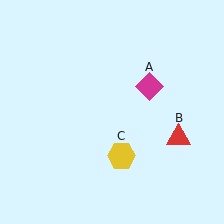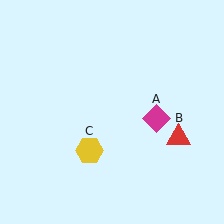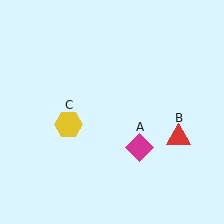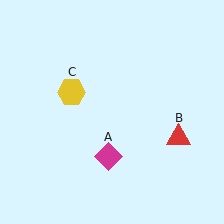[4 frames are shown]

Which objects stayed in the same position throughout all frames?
Red triangle (object B) remained stationary.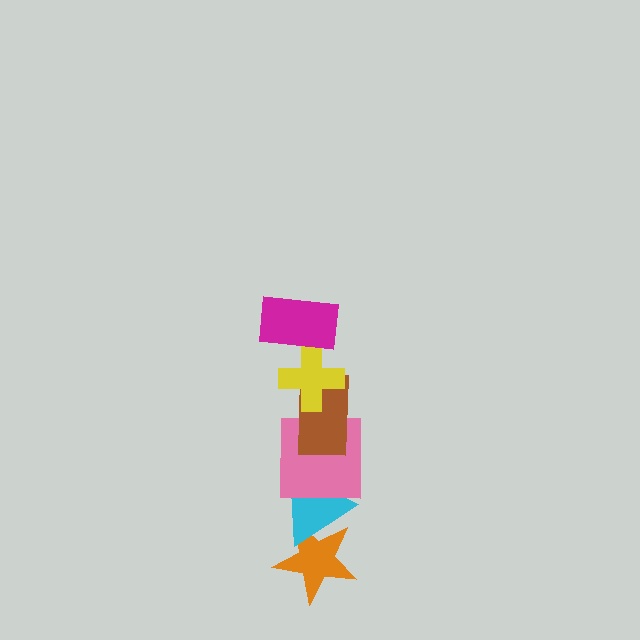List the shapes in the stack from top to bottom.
From top to bottom: the magenta rectangle, the yellow cross, the brown rectangle, the pink square, the cyan triangle, the orange star.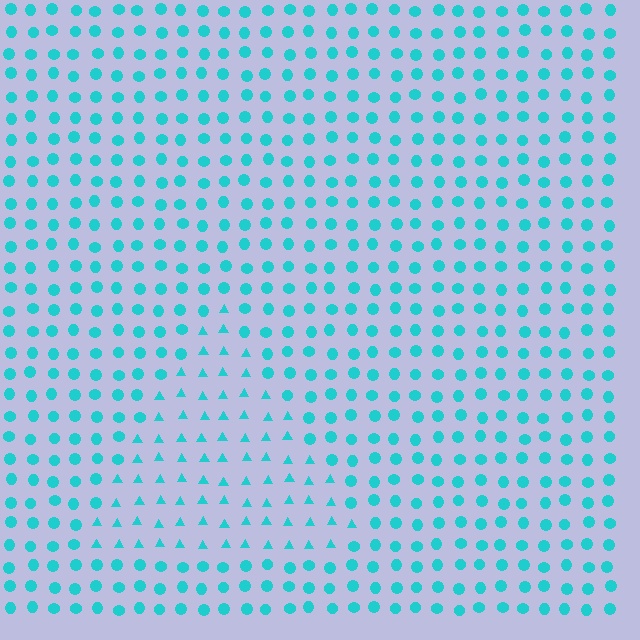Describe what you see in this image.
The image is filled with small cyan elements arranged in a uniform grid. A triangle-shaped region contains triangles, while the surrounding area contains circles. The boundary is defined purely by the change in element shape.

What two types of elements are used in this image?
The image uses triangles inside the triangle region and circles outside it.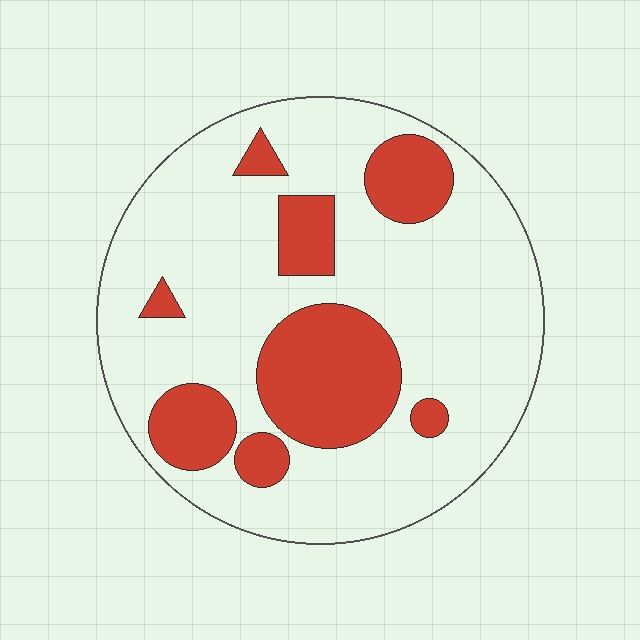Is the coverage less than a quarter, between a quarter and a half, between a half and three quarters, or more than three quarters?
Between a quarter and a half.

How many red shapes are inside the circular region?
8.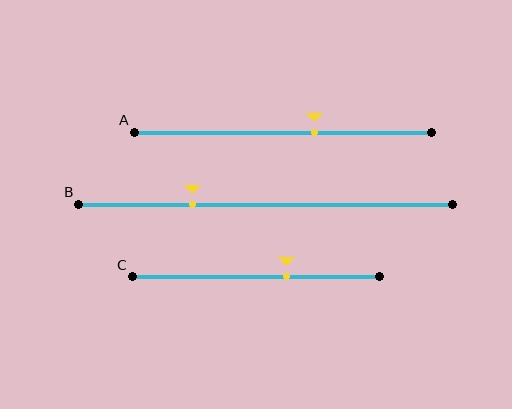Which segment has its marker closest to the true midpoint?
Segment A has its marker closest to the true midpoint.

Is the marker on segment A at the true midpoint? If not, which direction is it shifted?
No, the marker on segment A is shifted to the right by about 11% of the segment length.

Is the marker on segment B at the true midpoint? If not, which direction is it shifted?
No, the marker on segment B is shifted to the left by about 19% of the segment length.